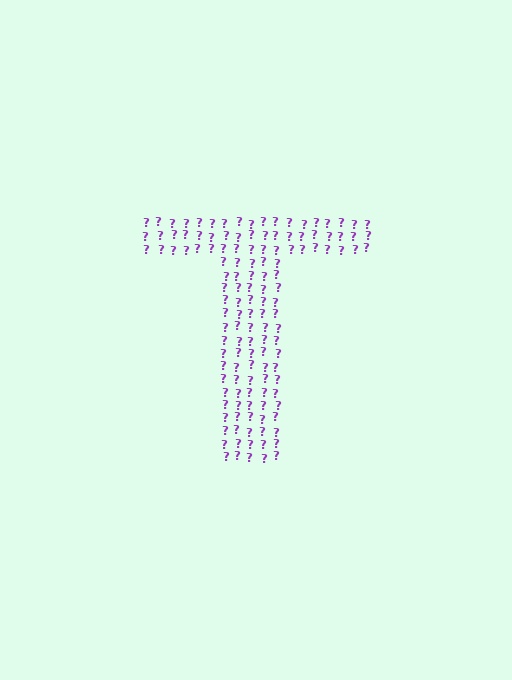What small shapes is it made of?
It is made of small question marks.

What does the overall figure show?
The overall figure shows the letter T.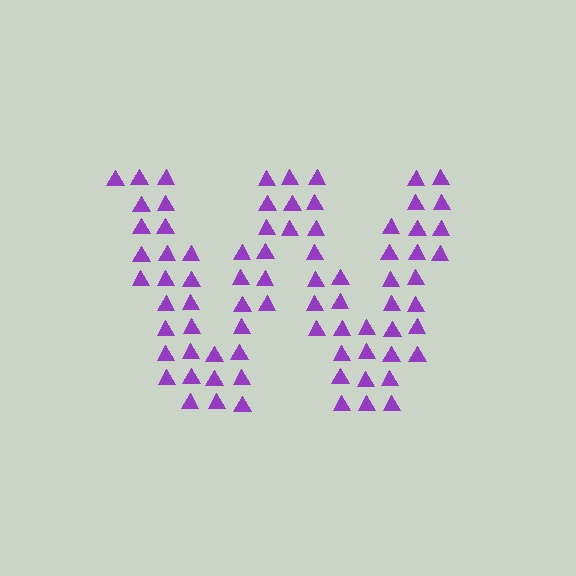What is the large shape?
The large shape is the letter W.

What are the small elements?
The small elements are triangles.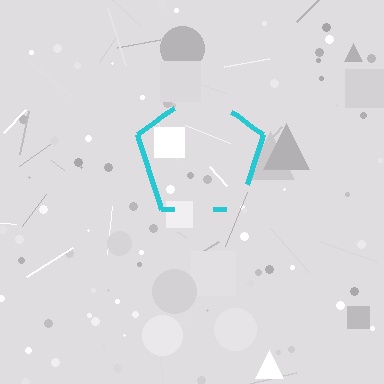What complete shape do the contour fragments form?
The contour fragments form a pentagon.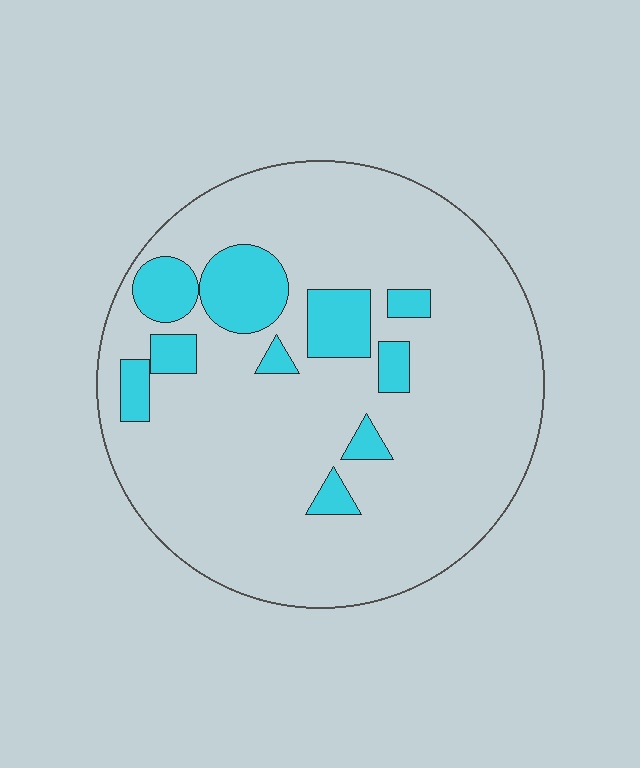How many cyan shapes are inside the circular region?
10.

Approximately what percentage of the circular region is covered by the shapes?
Approximately 15%.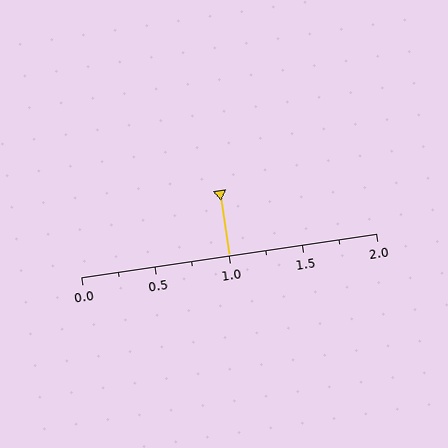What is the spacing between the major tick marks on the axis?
The major ticks are spaced 0.5 apart.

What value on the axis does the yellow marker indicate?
The marker indicates approximately 1.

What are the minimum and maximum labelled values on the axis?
The axis runs from 0.0 to 2.0.